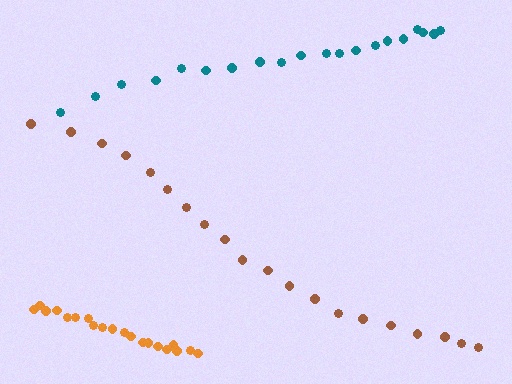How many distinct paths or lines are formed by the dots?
There are 3 distinct paths.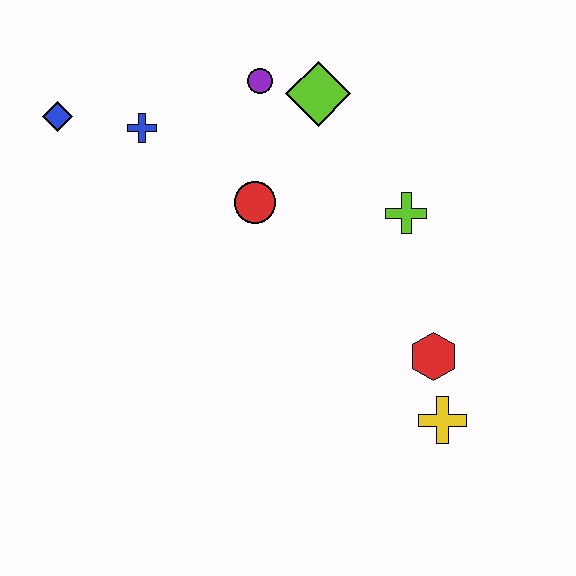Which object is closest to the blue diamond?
The blue cross is closest to the blue diamond.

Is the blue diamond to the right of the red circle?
No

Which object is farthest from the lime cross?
The blue diamond is farthest from the lime cross.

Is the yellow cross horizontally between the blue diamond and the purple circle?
No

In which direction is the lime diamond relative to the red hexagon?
The lime diamond is above the red hexagon.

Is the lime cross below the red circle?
Yes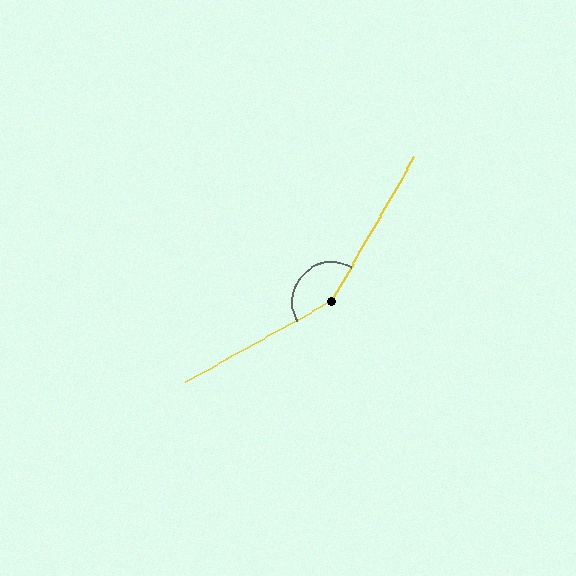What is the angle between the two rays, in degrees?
Approximately 149 degrees.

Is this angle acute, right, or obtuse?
It is obtuse.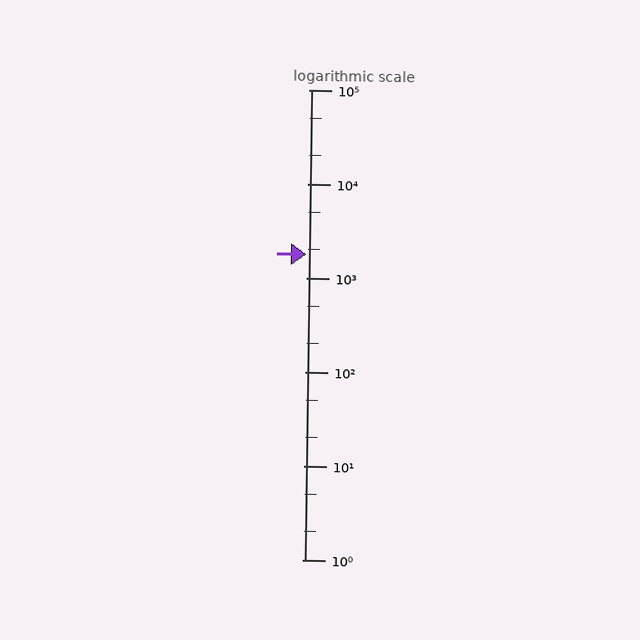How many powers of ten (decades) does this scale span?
The scale spans 5 decades, from 1 to 100000.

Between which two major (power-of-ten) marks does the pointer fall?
The pointer is between 1000 and 10000.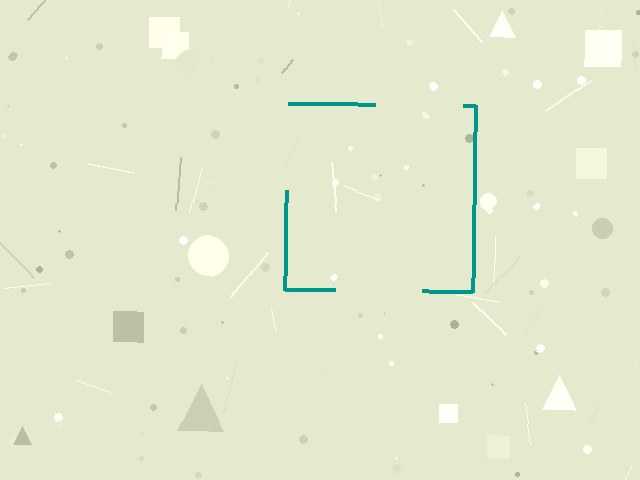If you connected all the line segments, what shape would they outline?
They would outline a square.